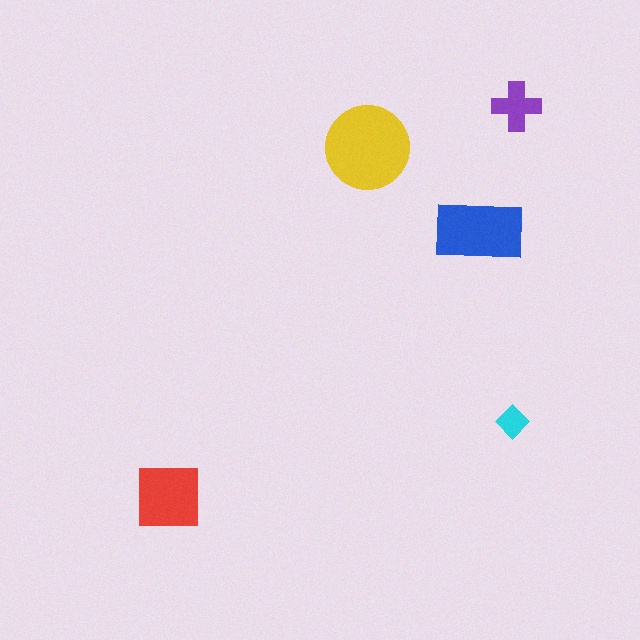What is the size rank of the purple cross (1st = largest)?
4th.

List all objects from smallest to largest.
The cyan diamond, the purple cross, the red square, the blue rectangle, the yellow circle.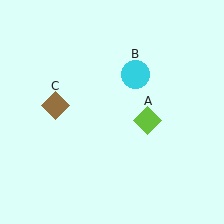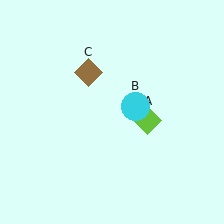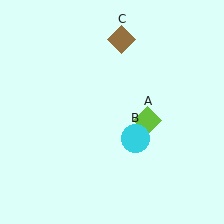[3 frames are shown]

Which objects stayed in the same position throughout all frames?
Lime diamond (object A) remained stationary.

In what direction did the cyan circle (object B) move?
The cyan circle (object B) moved down.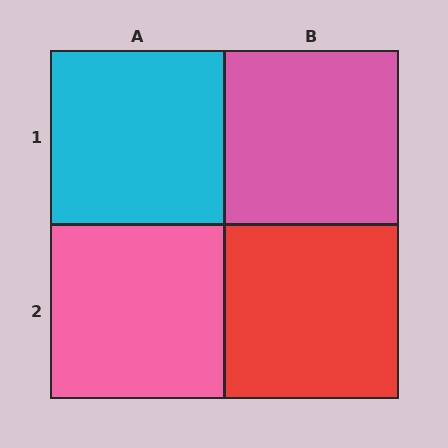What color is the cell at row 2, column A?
Pink.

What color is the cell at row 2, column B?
Red.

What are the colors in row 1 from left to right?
Cyan, pink.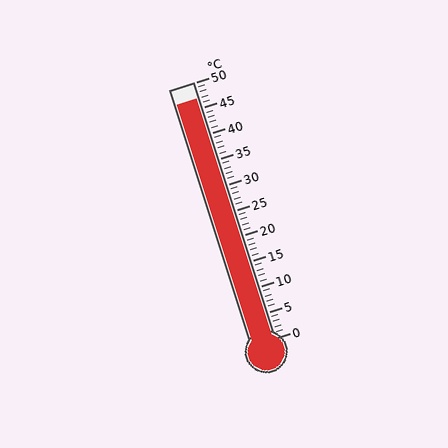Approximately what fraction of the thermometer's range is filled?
The thermometer is filled to approximately 95% of its range.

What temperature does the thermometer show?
The thermometer shows approximately 47°C.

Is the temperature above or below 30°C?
The temperature is above 30°C.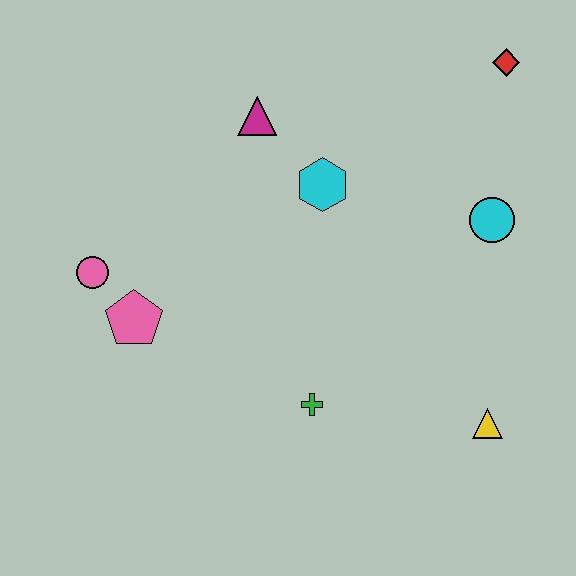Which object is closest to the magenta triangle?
The cyan hexagon is closest to the magenta triangle.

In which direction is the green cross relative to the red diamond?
The green cross is below the red diamond.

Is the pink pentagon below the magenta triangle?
Yes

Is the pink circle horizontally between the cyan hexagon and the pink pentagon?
No